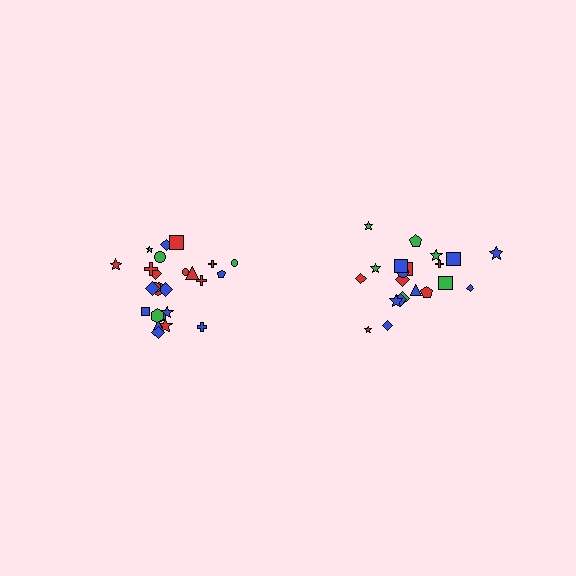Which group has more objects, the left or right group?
The left group.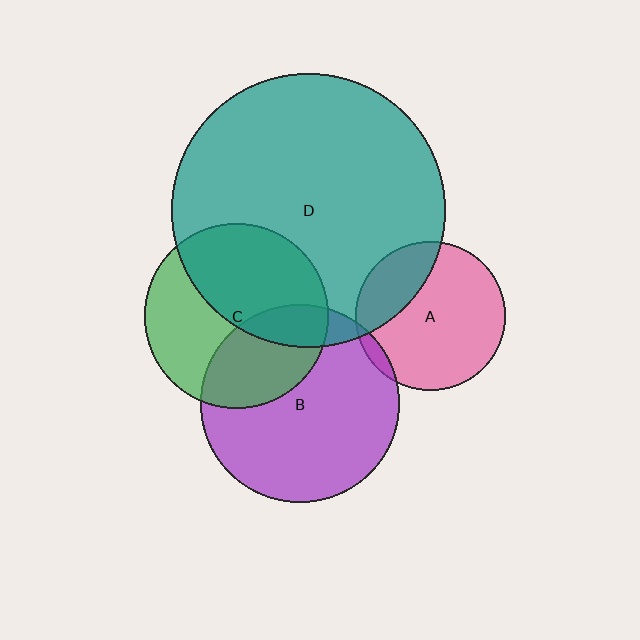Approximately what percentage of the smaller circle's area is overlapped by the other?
Approximately 35%.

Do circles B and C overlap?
Yes.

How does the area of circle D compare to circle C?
Approximately 2.2 times.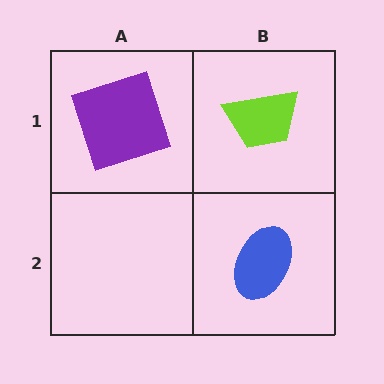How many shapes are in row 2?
1 shape.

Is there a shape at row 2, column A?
No, that cell is empty.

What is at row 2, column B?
A blue ellipse.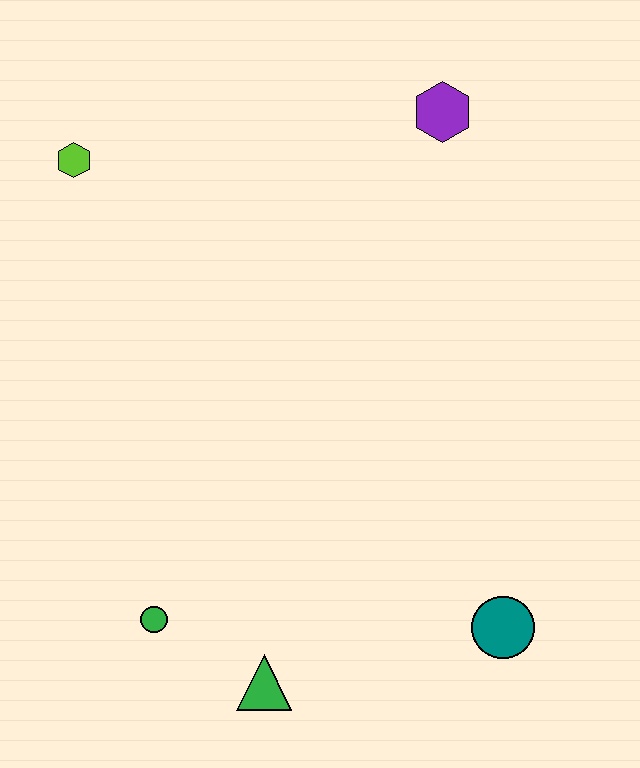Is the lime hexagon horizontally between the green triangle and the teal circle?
No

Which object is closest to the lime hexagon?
The purple hexagon is closest to the lime hexagon.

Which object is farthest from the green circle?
The purple hexagon is farthest from the green circle.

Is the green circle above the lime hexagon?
No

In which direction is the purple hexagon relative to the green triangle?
The purple hexagon is above the green triangle.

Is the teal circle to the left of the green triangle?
No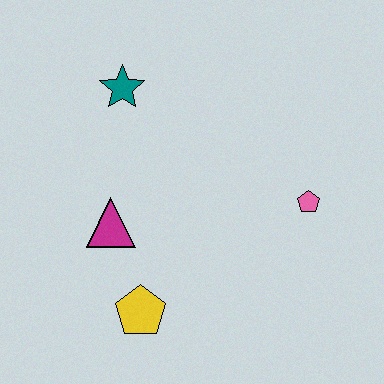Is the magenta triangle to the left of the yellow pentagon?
Yes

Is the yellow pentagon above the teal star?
No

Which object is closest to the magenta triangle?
The yellow pentagon is closest to the magenta triangle.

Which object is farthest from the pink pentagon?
The teal star is farthest from the pink pentagon.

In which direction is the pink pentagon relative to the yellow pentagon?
The pink pentagon is to the right of the yellow pentagon.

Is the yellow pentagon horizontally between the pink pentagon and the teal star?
Yes